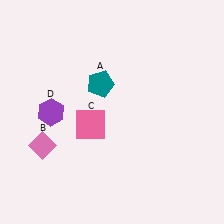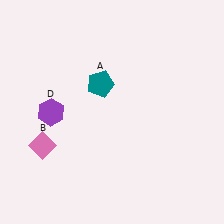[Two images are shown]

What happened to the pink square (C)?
The pink square (C) was removed in Image 2. It was in the bottom-left area of Image 1.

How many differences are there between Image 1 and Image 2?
There is 1 difference between the two images.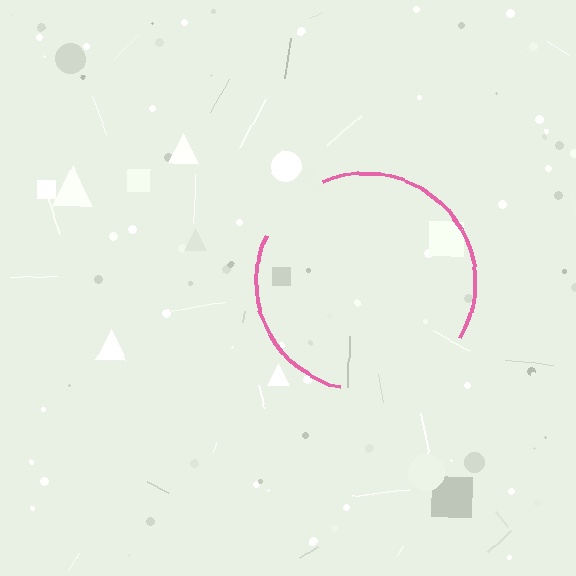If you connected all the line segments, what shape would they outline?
They would outline a circle.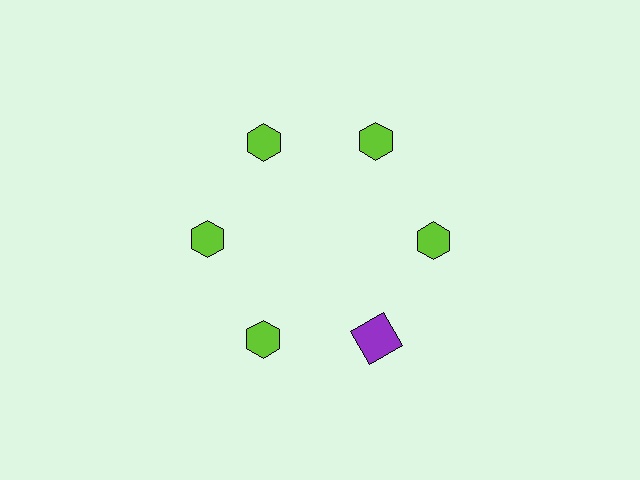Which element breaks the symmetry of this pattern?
The purple square at roughly the 5 o'clock position breaks the symmetry. All other shapes are lime hexagons.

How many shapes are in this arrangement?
There are 6 shapes arranged in a ring pattern.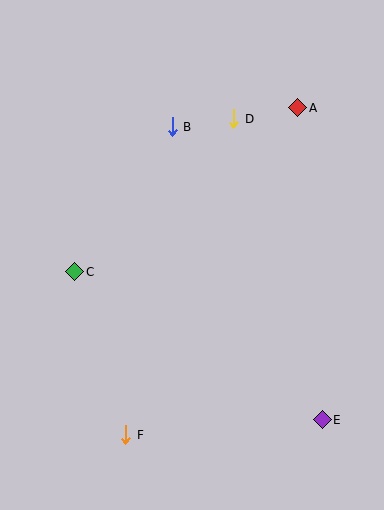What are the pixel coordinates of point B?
Point B is at (172, 127).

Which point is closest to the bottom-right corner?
Point E is closest to the bottom-right corner.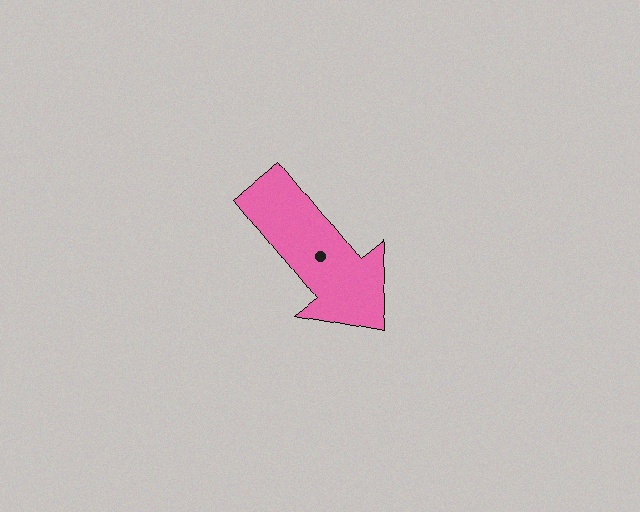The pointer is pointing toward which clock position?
Roughly 5 o'clock.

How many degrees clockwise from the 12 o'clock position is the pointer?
Approximately 141 degrees.